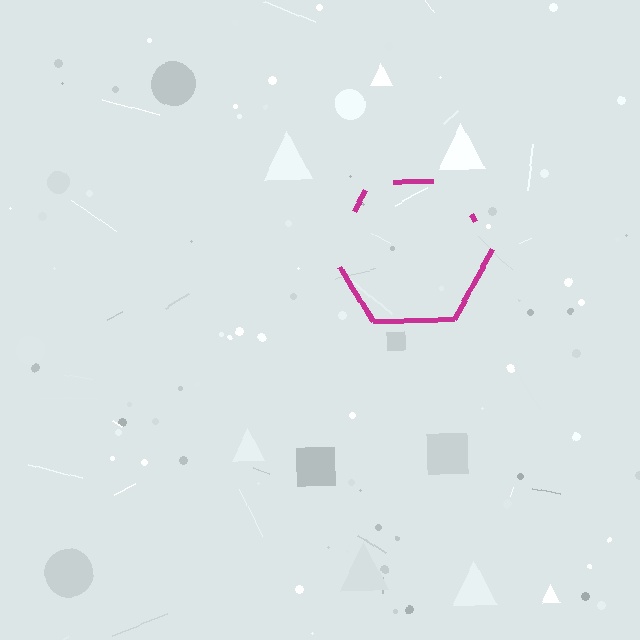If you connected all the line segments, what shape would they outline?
They would outline a hexagon.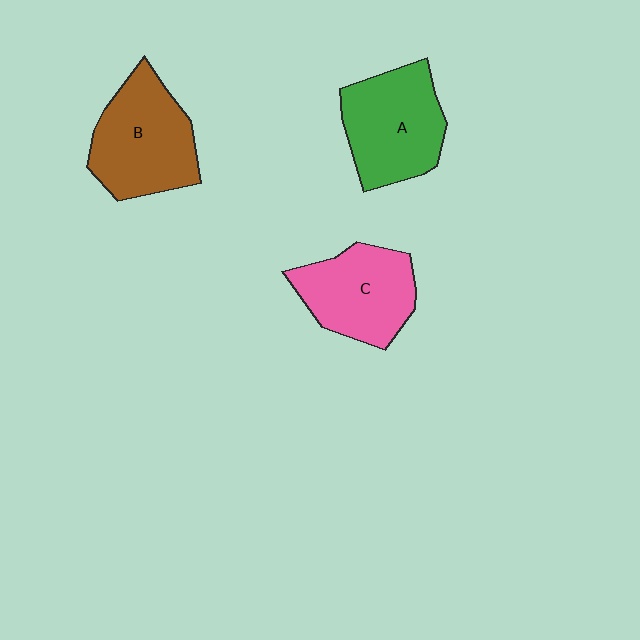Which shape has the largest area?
Shape B (brown).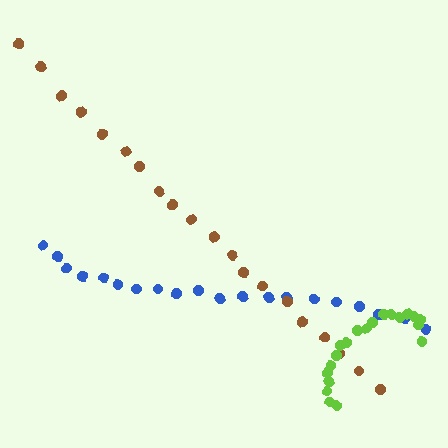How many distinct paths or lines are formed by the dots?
There are 3 distinct paths.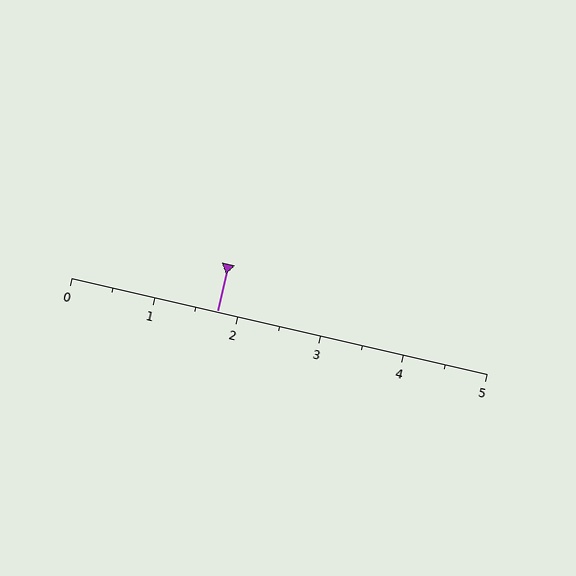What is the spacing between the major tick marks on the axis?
The major ticks are spaced 1 apart.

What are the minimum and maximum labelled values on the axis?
The axis runs from 0 to 5.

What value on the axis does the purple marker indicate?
The marker indicates approximately 1.8.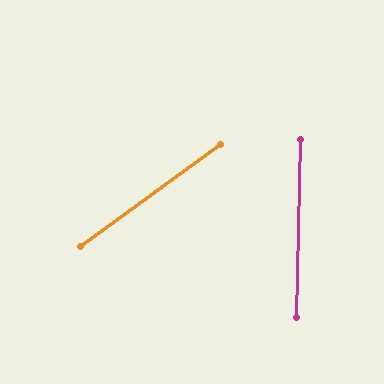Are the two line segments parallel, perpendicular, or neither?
Neither parallel nor perpendicular — they differ by about 53°.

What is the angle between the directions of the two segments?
Approximately 53 degrees.